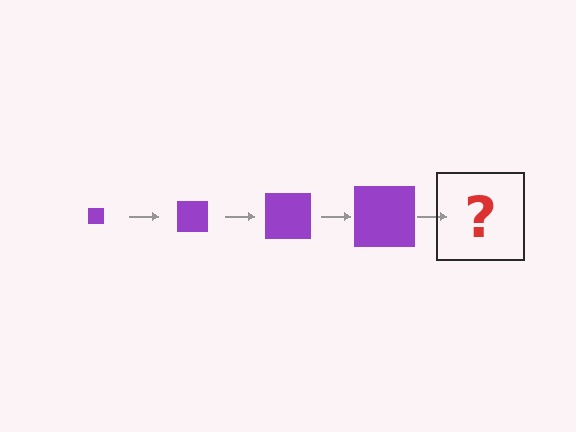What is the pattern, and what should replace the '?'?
The pattern is that the square gets progressively larger each step. The '?' should be a purple square, larger than the previous one.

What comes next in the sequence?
The next element should be a purple square, larger than the previous one.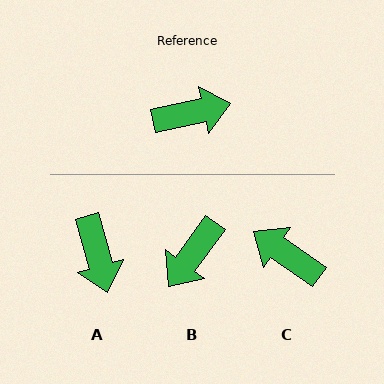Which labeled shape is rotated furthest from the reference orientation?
B, about 139 degrees away.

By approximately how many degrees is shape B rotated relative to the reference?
Approximately 139 degrees clockwise.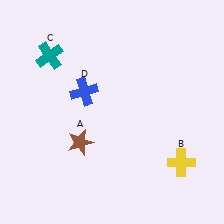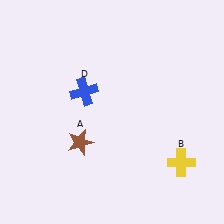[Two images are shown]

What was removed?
The teal cross (C) was removed in Image 2.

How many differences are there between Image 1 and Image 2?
There is 1 difference between the two images.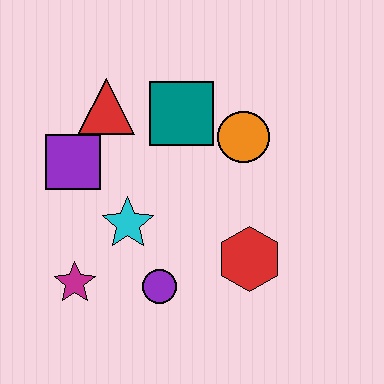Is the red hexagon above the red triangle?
No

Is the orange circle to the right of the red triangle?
Yes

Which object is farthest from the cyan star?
The orange circle is farthest from the cyan star.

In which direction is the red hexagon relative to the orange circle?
The red hexagon is below the orange circle.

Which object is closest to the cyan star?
The purple circle is closest to the cyan star.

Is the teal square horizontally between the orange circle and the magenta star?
Yes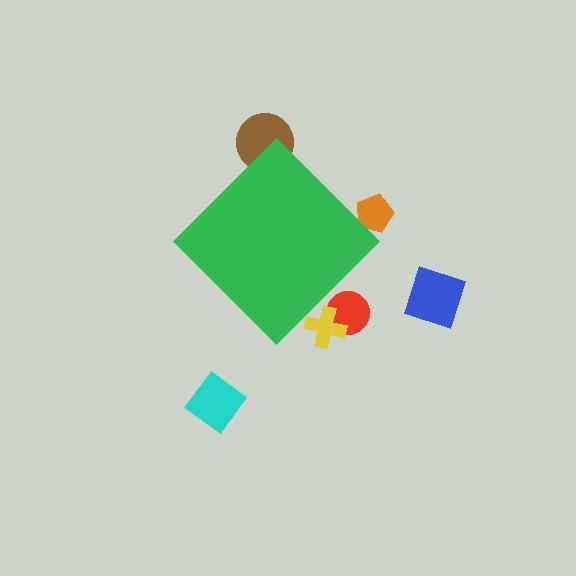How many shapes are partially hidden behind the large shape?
4 shapes are partially hidden.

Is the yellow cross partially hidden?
Yes, the yellow cross is partially hidden behind the green diamond.